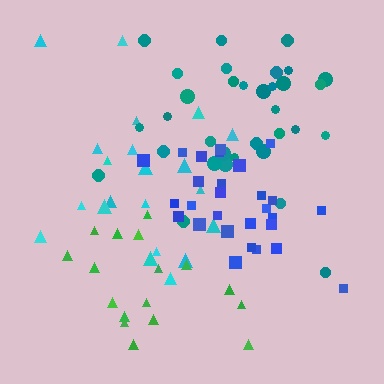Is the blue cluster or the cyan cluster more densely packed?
Blue.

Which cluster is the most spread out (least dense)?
Cyan.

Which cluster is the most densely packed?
Teal.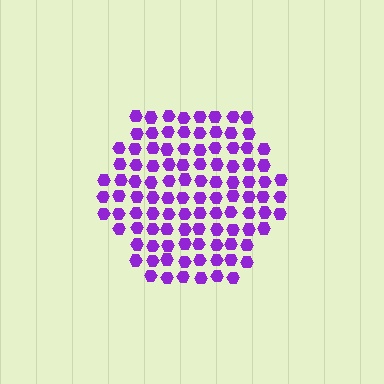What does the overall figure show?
The overall figure shows a hexagon.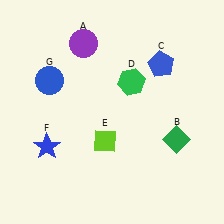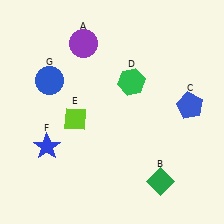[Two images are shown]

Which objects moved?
The objects that moved are: the green diamond (B), the blue pentagon (C), the lime diamond (E).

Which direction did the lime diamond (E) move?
The lime diamond (E) moved left.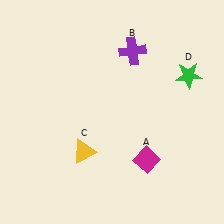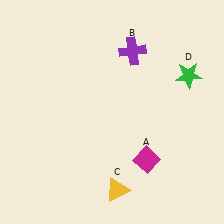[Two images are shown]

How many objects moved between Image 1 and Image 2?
1 object moved between the two images.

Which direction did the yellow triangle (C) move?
The yellow triangle (C) moved down.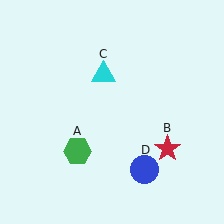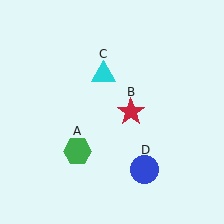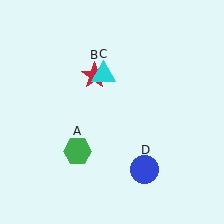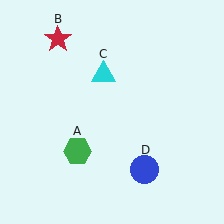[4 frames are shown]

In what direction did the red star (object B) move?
The red star (object B) moved up and to the left.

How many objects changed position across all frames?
1 object changed position: red star (object B).